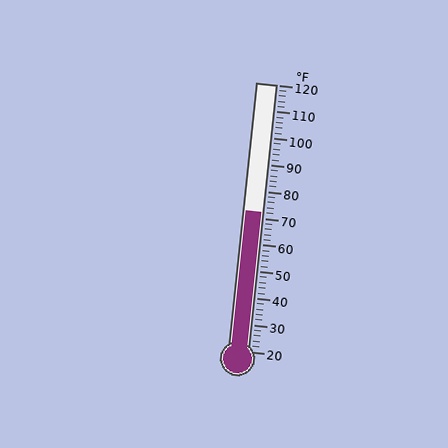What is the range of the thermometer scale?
The thermometer scale ranges from 20°F to 120°F.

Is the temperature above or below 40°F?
The temperature is above 40°F.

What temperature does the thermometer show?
The thermometer shows approximately 72°F.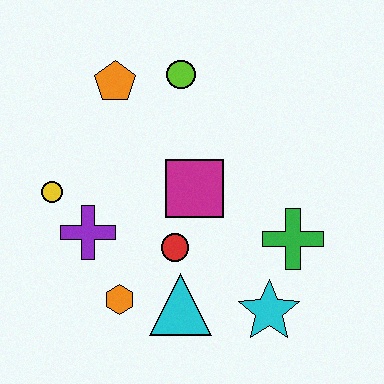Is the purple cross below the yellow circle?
Yes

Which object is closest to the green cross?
The cyan star is closest to the green cross.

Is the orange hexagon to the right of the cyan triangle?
No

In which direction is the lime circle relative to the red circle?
The lime circle is above the red circle.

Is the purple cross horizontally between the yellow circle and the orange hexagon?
Yes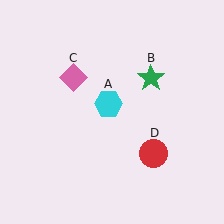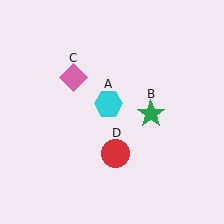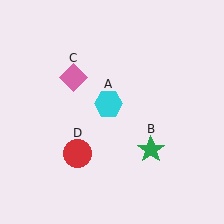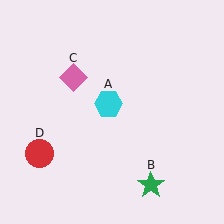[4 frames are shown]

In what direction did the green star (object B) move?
The green star (object B) moved down.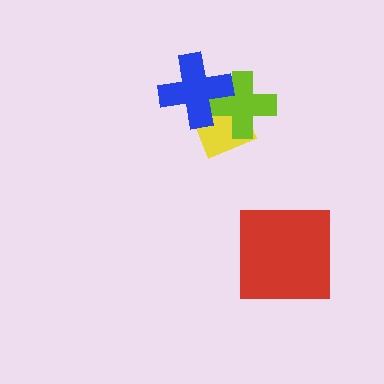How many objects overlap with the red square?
0 objects overlap with the red square.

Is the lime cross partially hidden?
Yes, it is partially covered by another shape.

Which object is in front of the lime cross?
The blue cross is in front of the lime cross.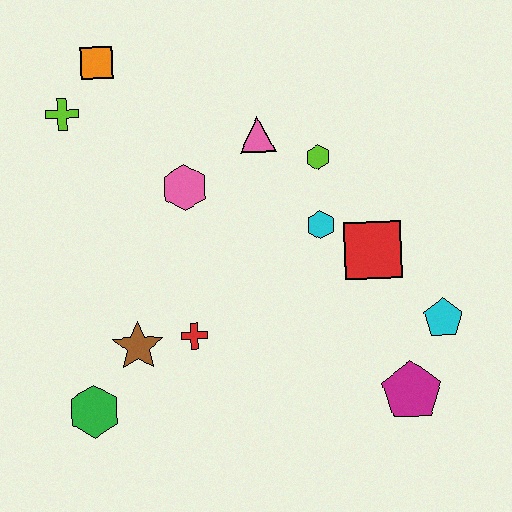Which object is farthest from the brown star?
The cyan pentagon is farthest from the brown star.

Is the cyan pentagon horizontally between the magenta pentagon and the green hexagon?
No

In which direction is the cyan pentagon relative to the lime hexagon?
The cyan pentagon is below the lime hexagon.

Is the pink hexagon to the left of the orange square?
No